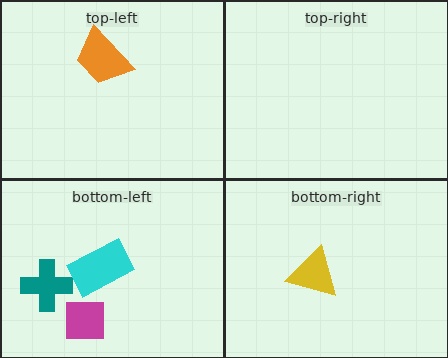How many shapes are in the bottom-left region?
3.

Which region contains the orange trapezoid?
The top-left region.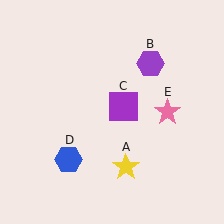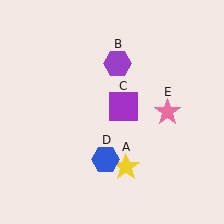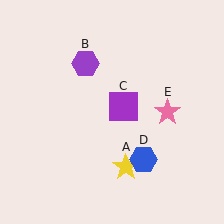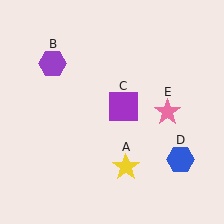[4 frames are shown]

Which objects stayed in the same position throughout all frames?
Yellow star (object A) and purple square (object C) and pink star (object E) remained stationary.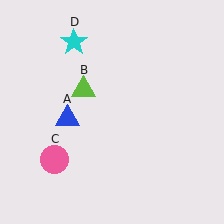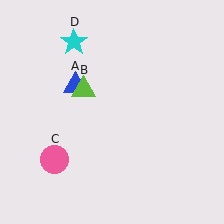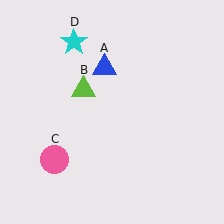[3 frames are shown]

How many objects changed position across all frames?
1 object changed position: blue triangle (object A).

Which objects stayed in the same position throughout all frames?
Lime triangle (object B) and pink circle (object C) and cyan star (object D) remained stationary.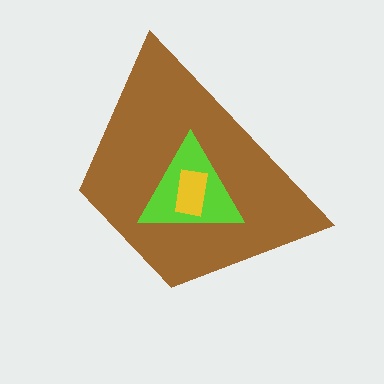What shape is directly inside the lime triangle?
The yellow rectangle.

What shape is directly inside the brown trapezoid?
The lime triangle.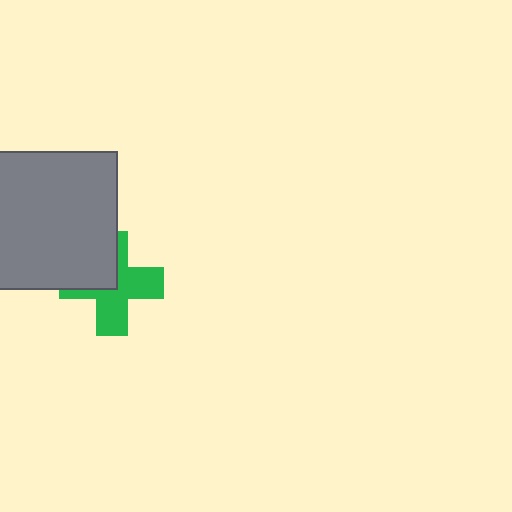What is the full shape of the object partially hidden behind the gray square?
The partially hidden object is a green cross.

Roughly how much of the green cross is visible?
About half of it is visible (roughly 63%).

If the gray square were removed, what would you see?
You would see the complete green cross.